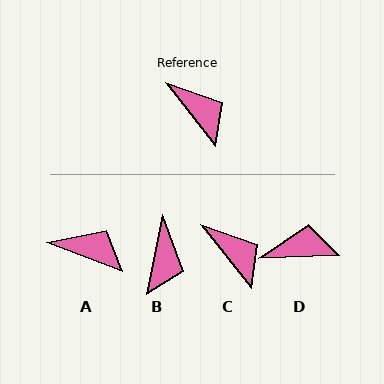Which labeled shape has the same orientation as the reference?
C.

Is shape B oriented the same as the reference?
No, it is off by about 50 degrees.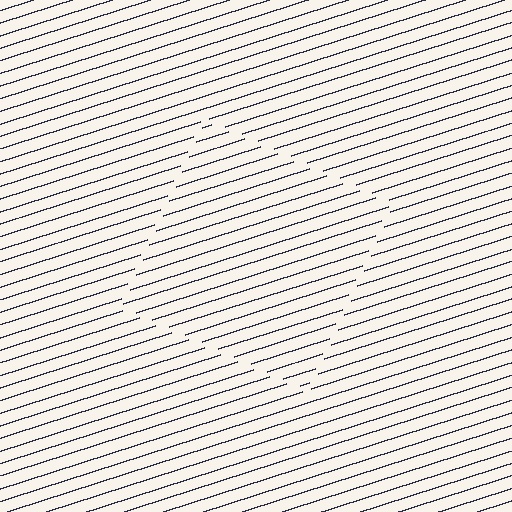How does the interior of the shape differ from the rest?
The interior of the shape contains the same grating, shifted by half a period — the contour is defined by the phase discontinuity where line-ends from the inner and outer gratings abut.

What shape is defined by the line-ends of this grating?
An illusory square. The interior of the shape contains the same grating, shifted by half a period — the contour is defined by the phase discontinuity where line-ends from the inner and outer gratings abut.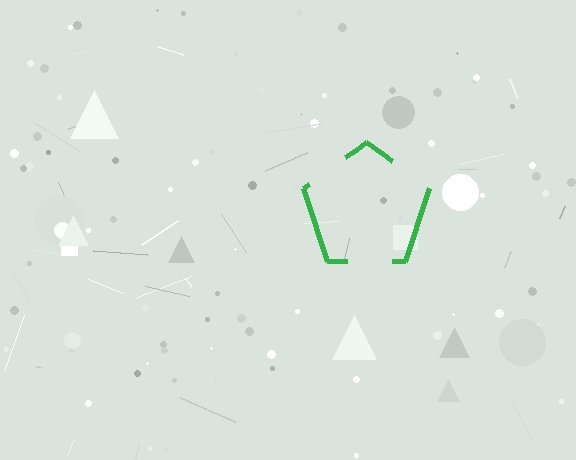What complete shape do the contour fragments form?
The contour fragments form a pentagon.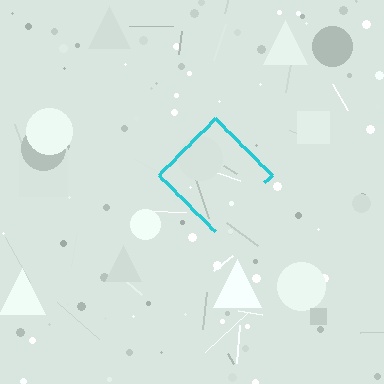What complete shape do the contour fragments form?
The contour fragments form a diamond.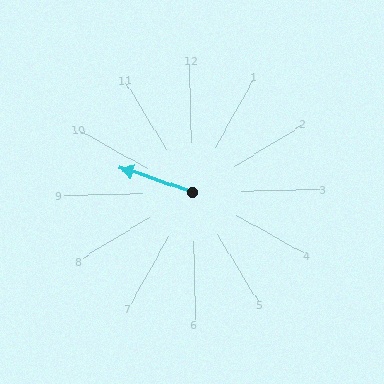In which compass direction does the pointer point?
West.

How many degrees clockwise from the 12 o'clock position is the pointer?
Approximately 290 degrees.